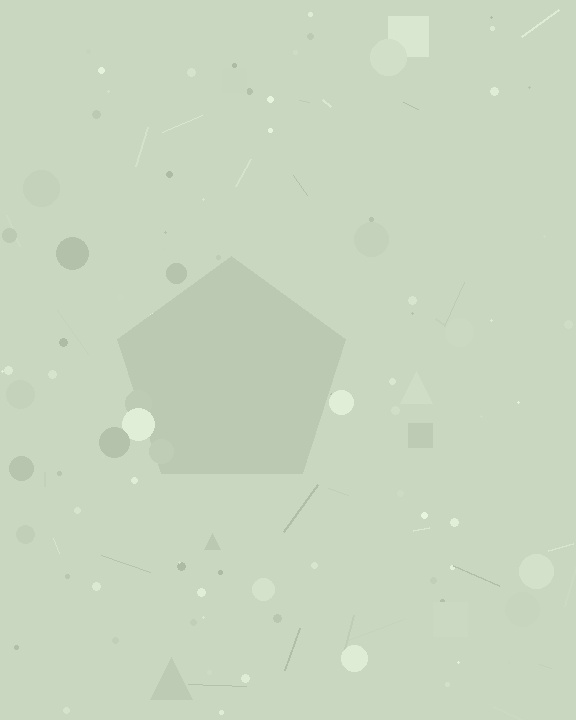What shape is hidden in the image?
A pentagon is hidden in the image.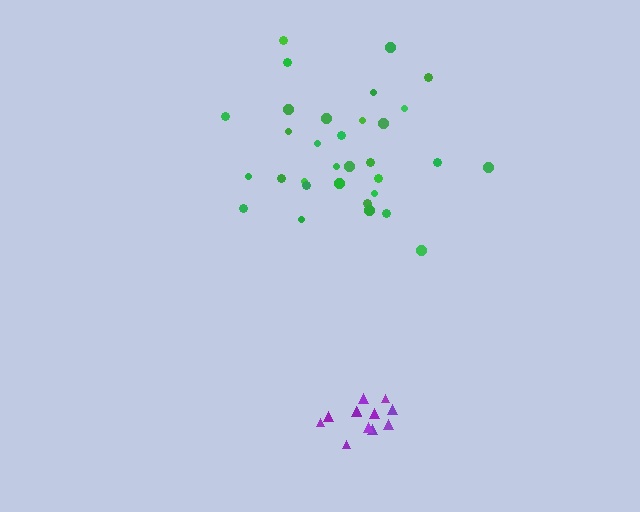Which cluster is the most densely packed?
Purple.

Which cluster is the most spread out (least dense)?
Green.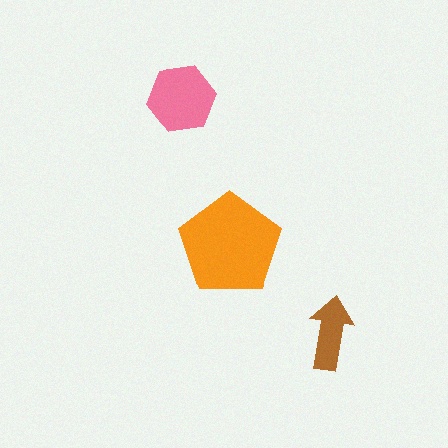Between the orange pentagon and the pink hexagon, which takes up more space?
The orange pentagon.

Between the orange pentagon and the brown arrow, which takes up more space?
The orange pentagon.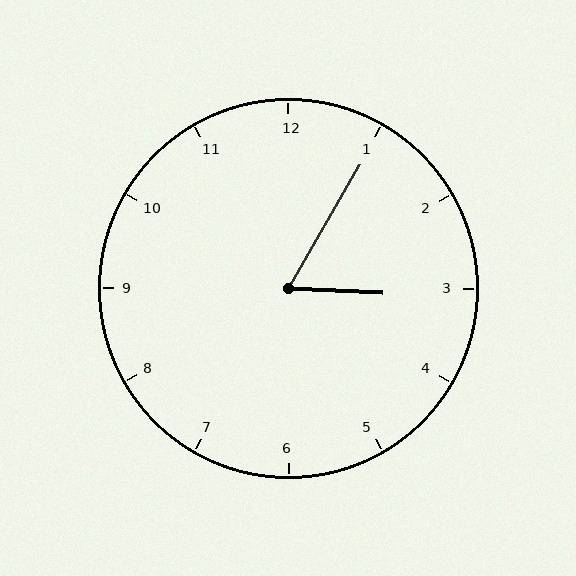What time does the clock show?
3:05.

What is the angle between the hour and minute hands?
Approximately 62 degrees.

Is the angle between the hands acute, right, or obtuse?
It is acute.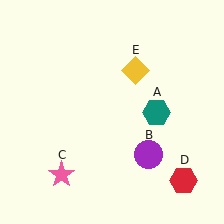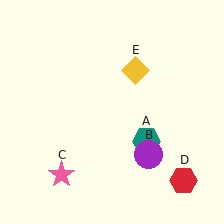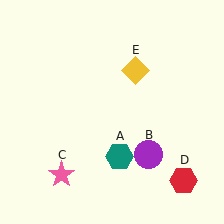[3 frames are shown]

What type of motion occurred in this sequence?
The teal hexagon (object A) rotated clockwise around the center of the scene.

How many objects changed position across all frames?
1 object changed position: teal hexagon (object A).